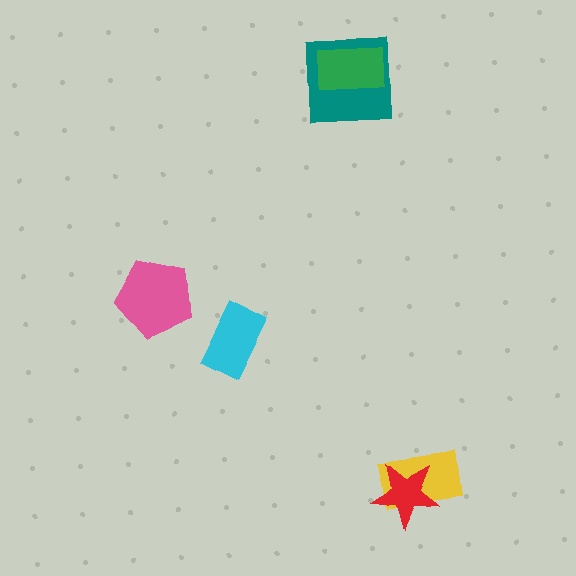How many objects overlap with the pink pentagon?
0 objects overlap with the pink pentagon.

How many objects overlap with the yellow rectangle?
1 object overlaps with the yellow rectangle.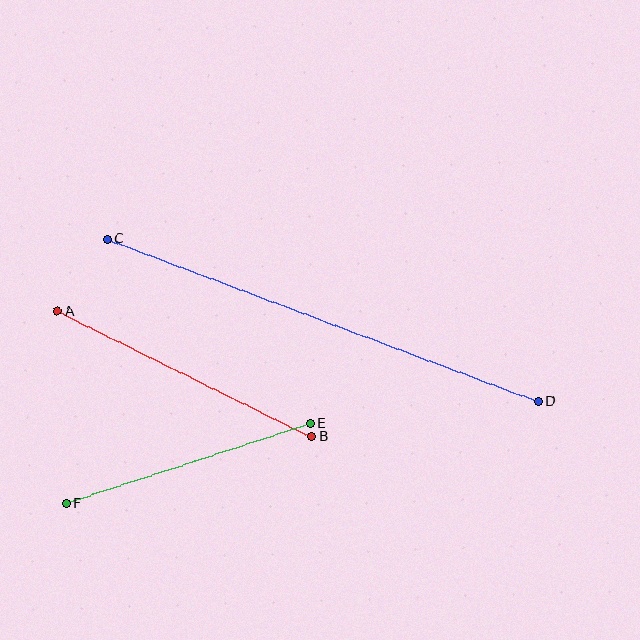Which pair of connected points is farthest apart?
Points C and D are farthest apart.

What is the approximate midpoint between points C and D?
The midpoint is at approximately (323, 320) pixels.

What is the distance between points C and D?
The distance is approximately 460 pixels.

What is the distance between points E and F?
The distance is approximately 257 pixels.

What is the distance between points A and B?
The distance is approximately 283 pixels.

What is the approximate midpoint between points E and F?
The midpoint is at approximately (188, 464) pixels.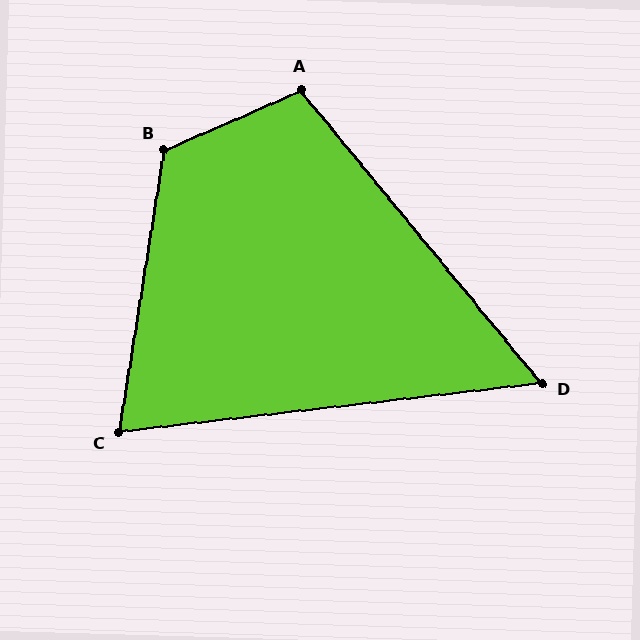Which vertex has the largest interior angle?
B, at approximately 123 degrees.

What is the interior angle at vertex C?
Approximately 74 degrees (acute).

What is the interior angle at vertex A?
Approximately 106 degrees (obtuse).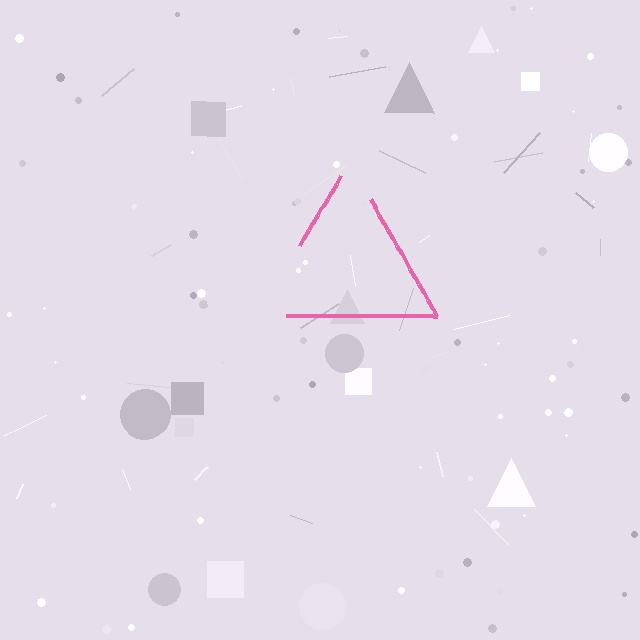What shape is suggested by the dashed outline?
The dashed outline suggests a triangle.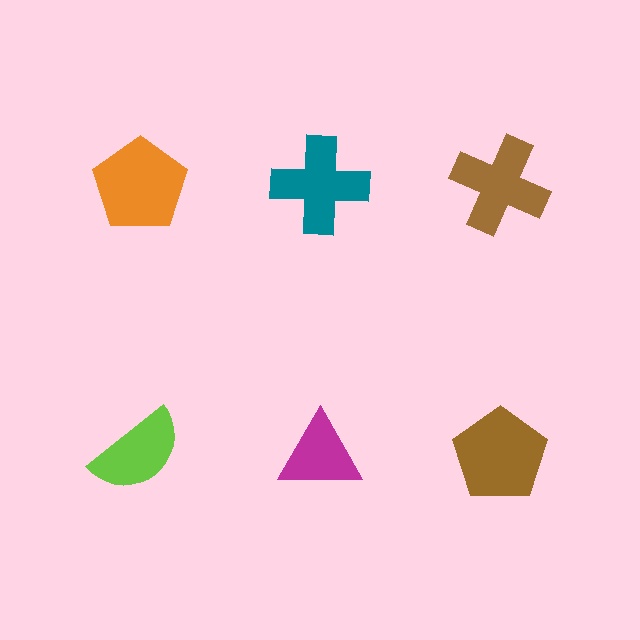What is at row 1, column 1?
An orange pentagon.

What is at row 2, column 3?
A brown pentagon.